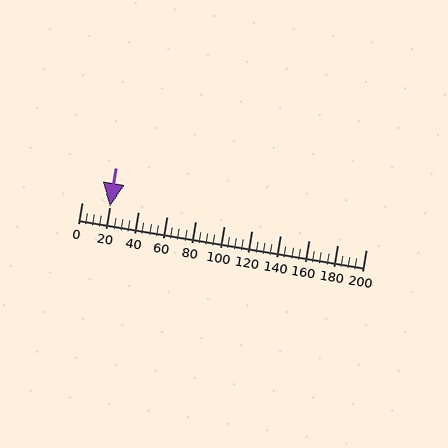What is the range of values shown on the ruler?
The ruler shows values from 0 to 200.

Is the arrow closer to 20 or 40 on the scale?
The arrow is closer to 20.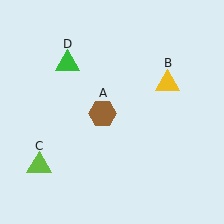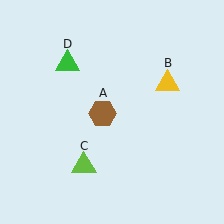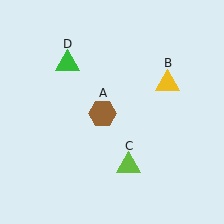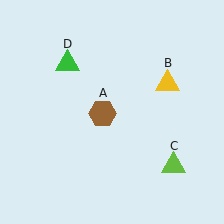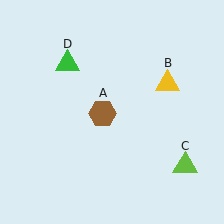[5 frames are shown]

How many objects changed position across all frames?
1 object changed position: lime triangle (object C).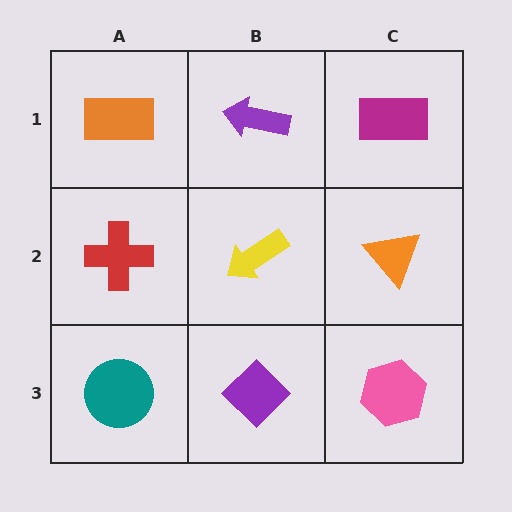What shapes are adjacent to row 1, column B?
A yellow arrow (row 2, column B), an orange rectangle (row 1, column A), a magenta rectangle (row 1, column C).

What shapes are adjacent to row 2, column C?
A magenta rectangle (row 1, column C), a pink hexagon (row 3, column C), a yellow arrow (row 2, column B).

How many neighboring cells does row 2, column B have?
4.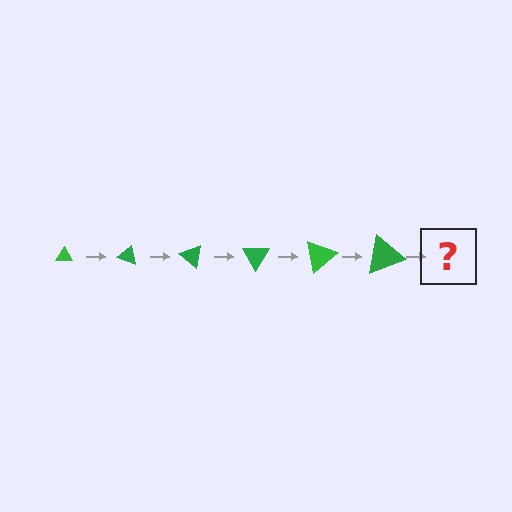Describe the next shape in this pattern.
It should be a triangle, larger than the previous one and rotated 120 degrees from the start.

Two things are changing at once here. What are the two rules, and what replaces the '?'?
The two rules are that the triangle grows larger each step and it rotates 20 degrees each step. The '?' should be a triangle, larger than the previous one and rotated 120 degrees from the start.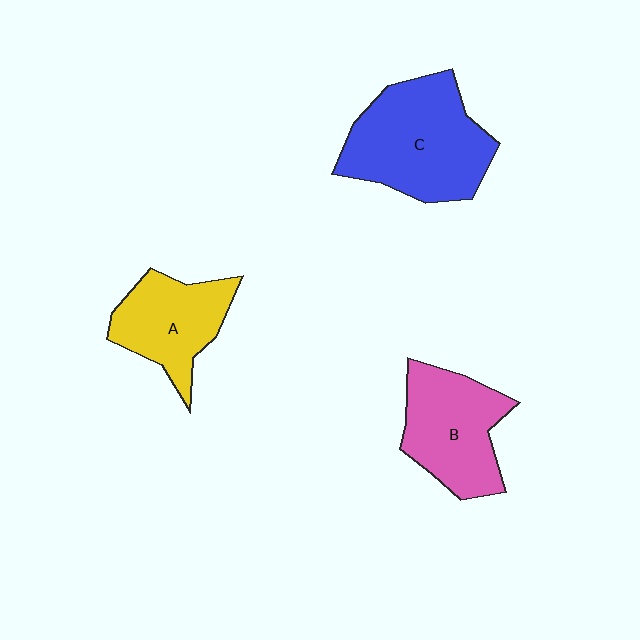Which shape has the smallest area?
Shape A (yellow).